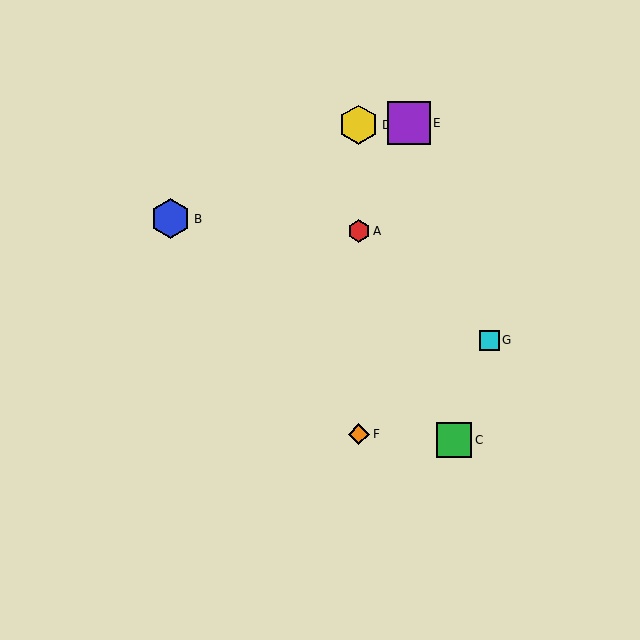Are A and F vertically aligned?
Yes, both are at x≈359.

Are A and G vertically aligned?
No, A is at x≈359 and G is at x≈489.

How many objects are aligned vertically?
3 objects (A, D, F) are aligned vertically.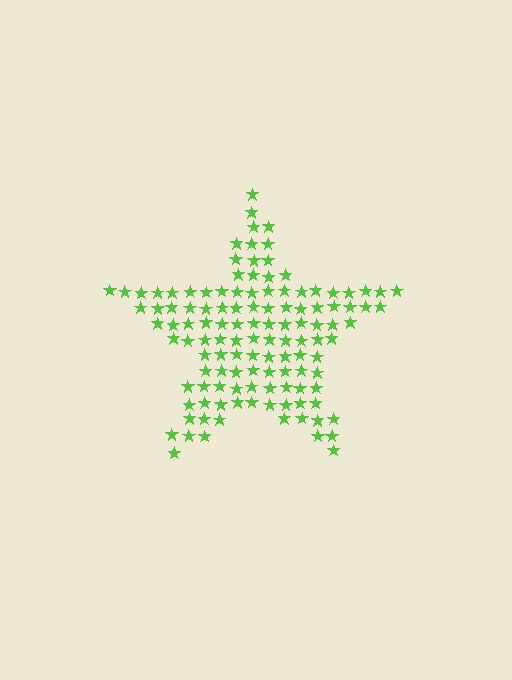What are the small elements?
The small elements are stars.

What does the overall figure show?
The overall figure shows a star.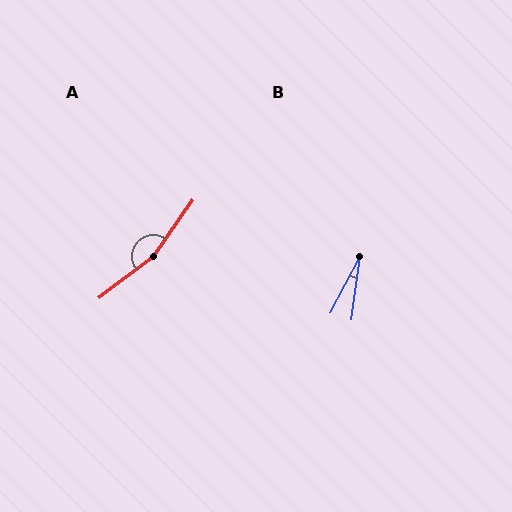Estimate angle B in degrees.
Approximately 19 degrees.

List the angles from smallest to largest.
B (19°), A (163°).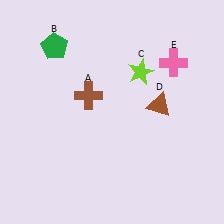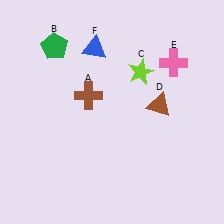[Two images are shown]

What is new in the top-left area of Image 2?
A blue triangle (F) was added in the top-left area of Image 2.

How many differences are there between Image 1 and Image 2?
There is 1 difference between the two images.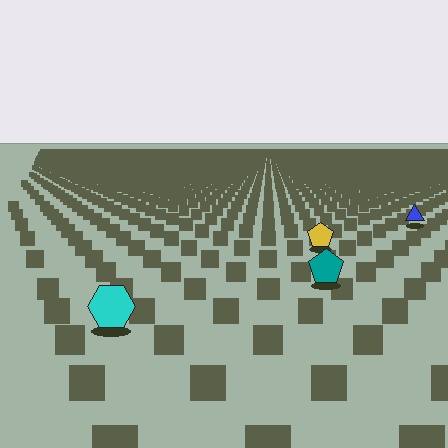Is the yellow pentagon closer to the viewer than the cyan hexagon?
No. The cyan hexagon is closer — you can tell from the texture gradient: the ground texture is coarser near it.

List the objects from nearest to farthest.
From nearest to farthest: the cyan hexagon, the teal pentagon, the yellow pentagon, the blue triangle.